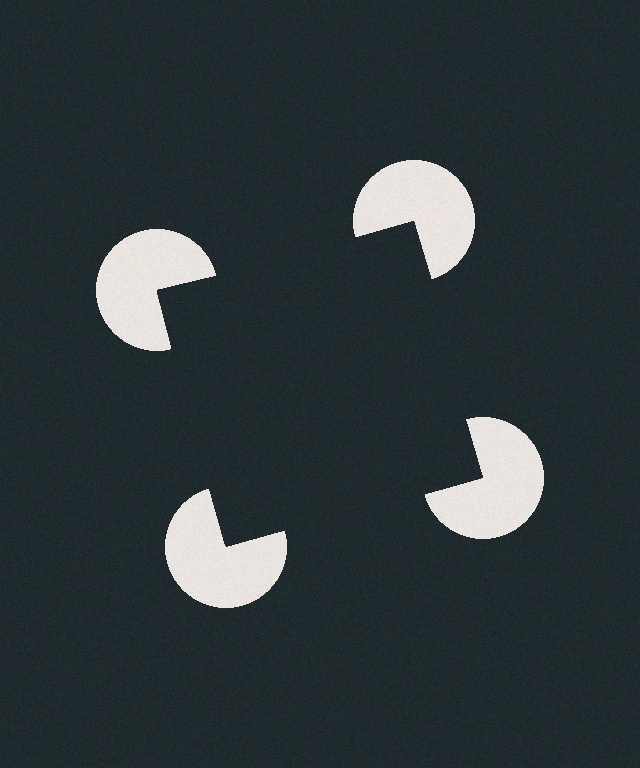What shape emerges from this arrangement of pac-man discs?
An illusory square — its edges are inferred from the aligned wedge cuts in the pac-man discs, not physically drawn.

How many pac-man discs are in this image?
There are 4 — one at each vertex of the illusory square.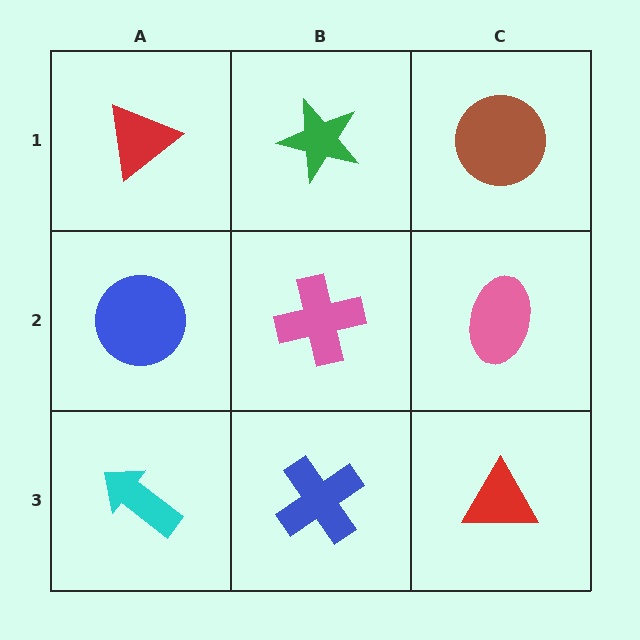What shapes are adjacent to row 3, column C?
A pink ellipse (row 2, column C), a blue cross (row 3, column B).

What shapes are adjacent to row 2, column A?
A red triangle (row 1, column A), a cyan arrow (row 3, column A), a pink cross (row 2, column B).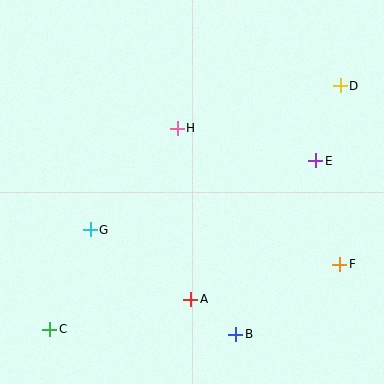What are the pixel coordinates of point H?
Point H is at (177, 128).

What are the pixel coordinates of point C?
Point C is at (49, 329).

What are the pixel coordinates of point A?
Point A is at (191, 299).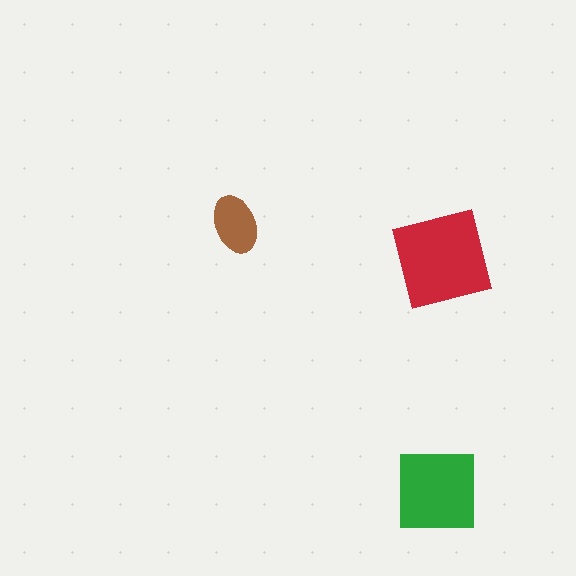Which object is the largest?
The red square.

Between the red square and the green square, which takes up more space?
The red square.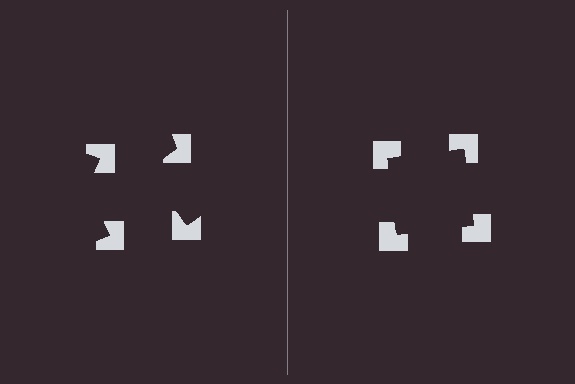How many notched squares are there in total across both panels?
8 — 4 on each side.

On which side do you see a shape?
An illusory square appears on the right side. On the left side the wedge cuts are rotated, so no coherent shape forms.